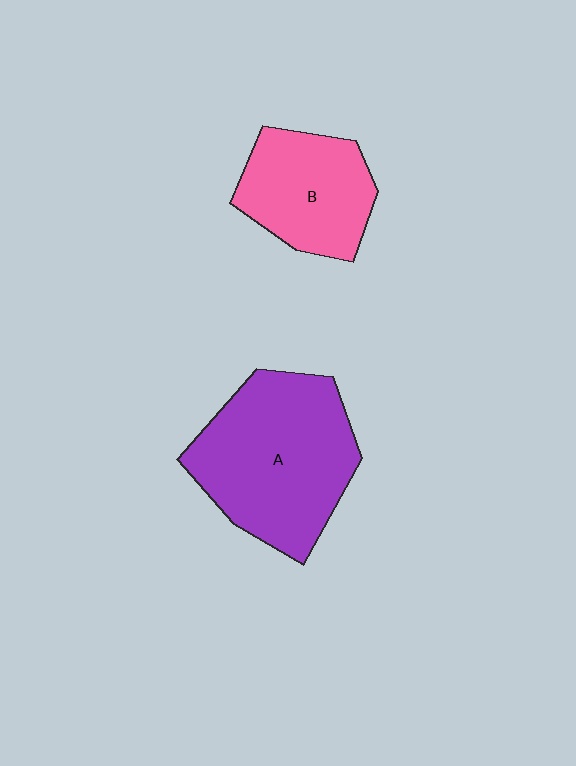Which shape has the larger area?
Shape A (purple).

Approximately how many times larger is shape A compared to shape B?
Approximately 1.6 times.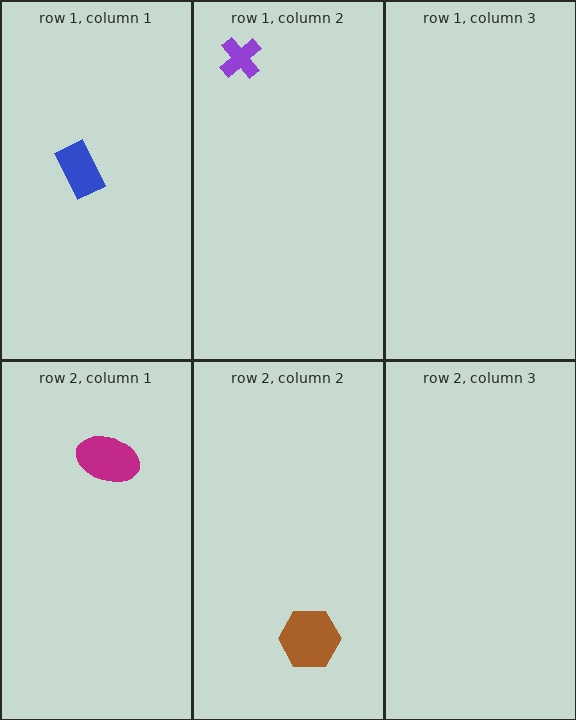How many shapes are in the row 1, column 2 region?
1.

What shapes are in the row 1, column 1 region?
The blue rectangle.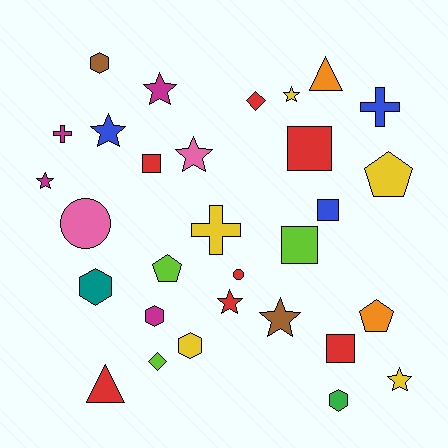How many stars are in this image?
There are 8 stars.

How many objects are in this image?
There are 30 objects.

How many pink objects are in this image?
There are 2 pink objects.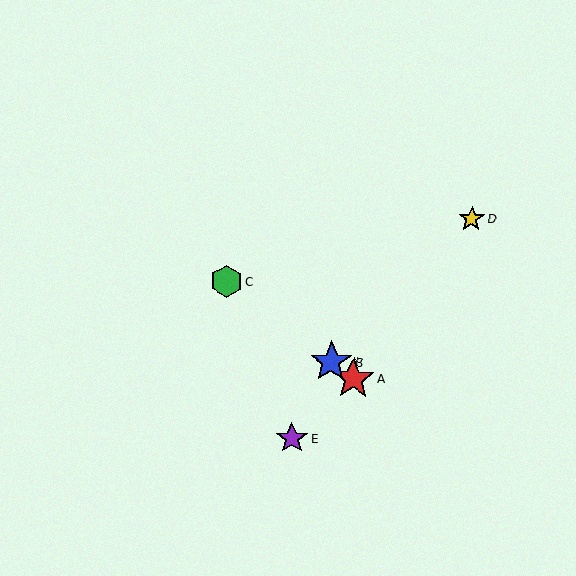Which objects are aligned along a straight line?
Objects A, B, C are aligned along a straight line.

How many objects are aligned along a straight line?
3 objects (A, B, C) are aligned along a straight line.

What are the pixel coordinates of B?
Object B is at (331, 362).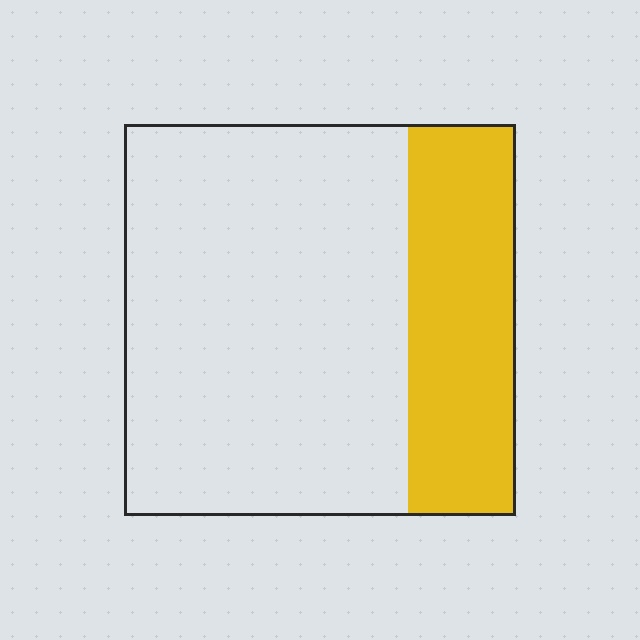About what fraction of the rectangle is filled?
About one quarter (1/4).